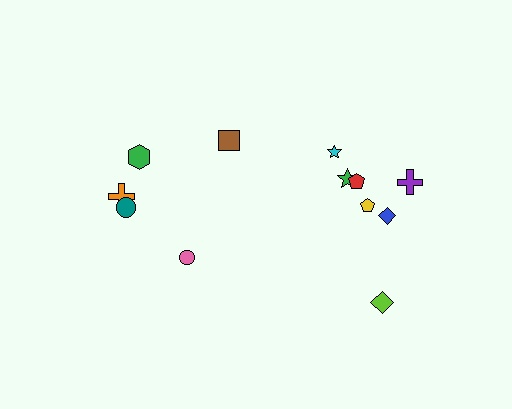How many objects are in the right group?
There are 7 objects.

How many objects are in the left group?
There are 5 objects.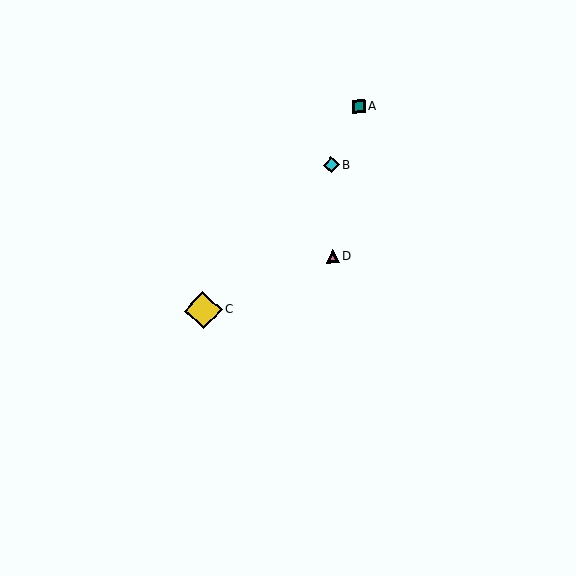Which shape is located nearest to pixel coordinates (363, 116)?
The teal square (labeled A) at (359, 106) is nearest to that location.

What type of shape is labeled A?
Shape A is a teal square.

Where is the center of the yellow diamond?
The center of the yellow diamond is at (203, 310).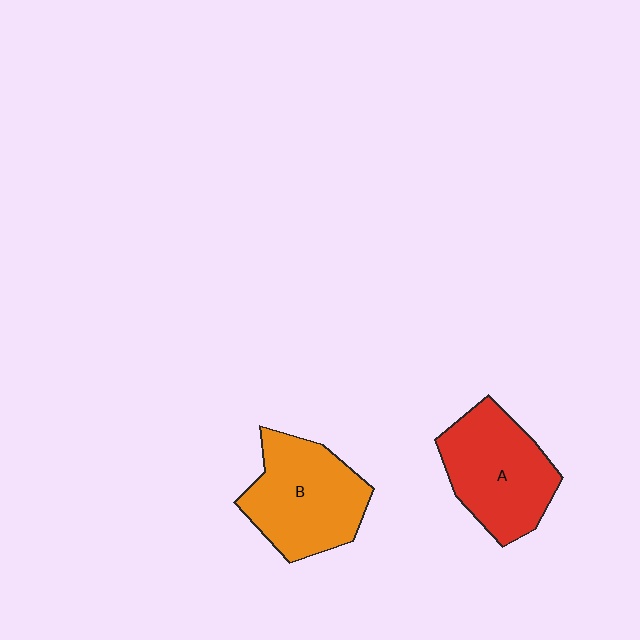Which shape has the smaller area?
Shape A (red).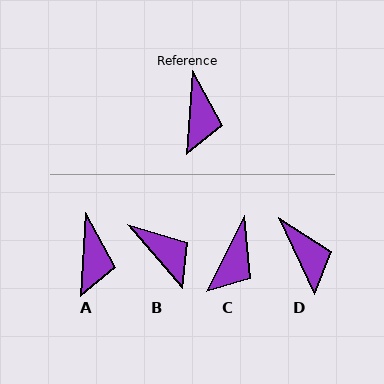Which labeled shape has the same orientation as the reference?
A.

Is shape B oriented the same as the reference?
No, it is off by about 44 degrees.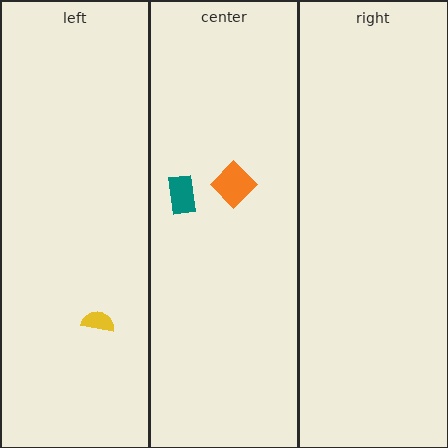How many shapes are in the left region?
1.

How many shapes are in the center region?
2.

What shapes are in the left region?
The yellow semicircle.